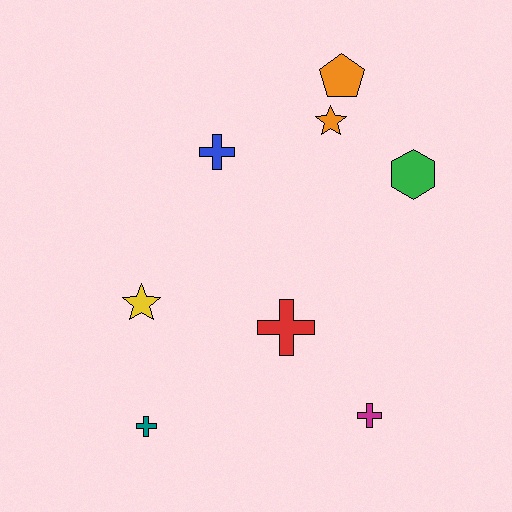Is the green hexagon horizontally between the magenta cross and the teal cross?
No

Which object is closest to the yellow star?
The teal cross is closest to the yellow star.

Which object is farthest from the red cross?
The orange pentagon is farthest from the red cross.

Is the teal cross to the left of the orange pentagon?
Yes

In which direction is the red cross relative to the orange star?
The red cross is below the orange star.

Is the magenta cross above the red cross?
No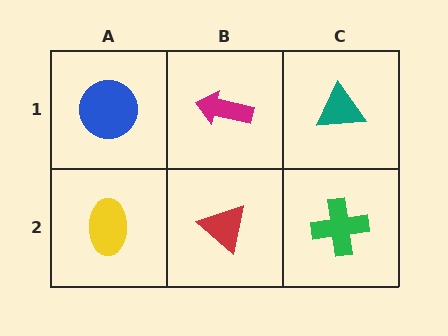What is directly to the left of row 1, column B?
A blue circle.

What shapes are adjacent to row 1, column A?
A yellow ellipse (row 2, column A), a magenta arrow (row 1, column B).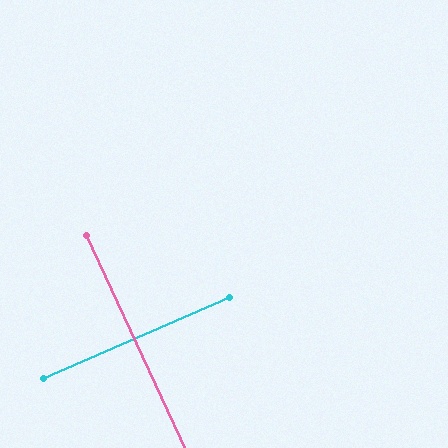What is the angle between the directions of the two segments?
Approximately 89 degrees.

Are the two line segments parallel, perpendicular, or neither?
Perpendicular — they meet at approximately 89°.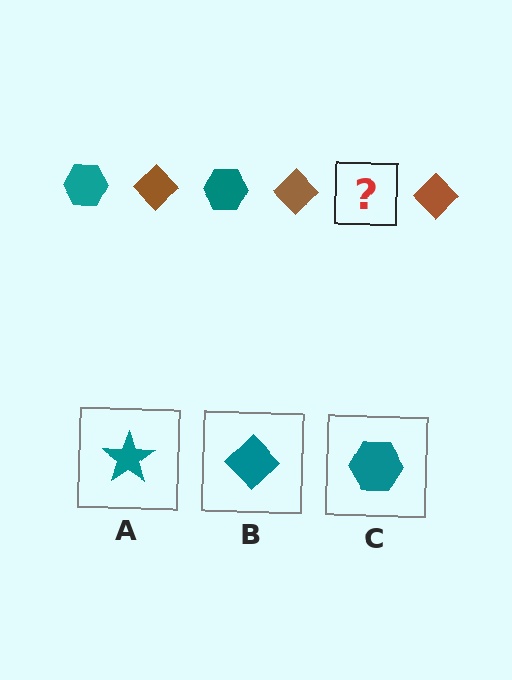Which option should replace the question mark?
Option C.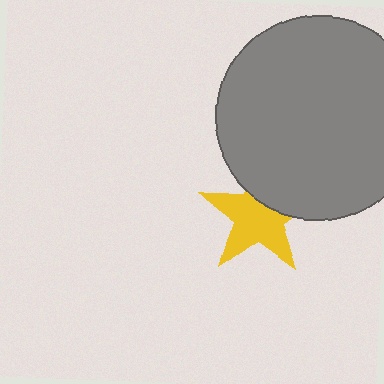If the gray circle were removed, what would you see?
You would see the complete yellow star.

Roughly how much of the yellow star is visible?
Most of it is visible (roughly 68%).